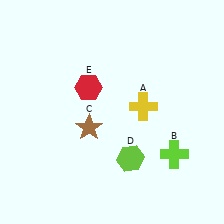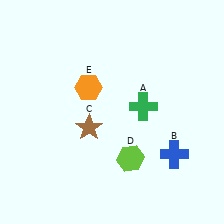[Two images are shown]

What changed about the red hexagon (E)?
In Image 1, E is red. In Image 2, it changed to orange.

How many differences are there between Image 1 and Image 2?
There are 3 differences between the two images.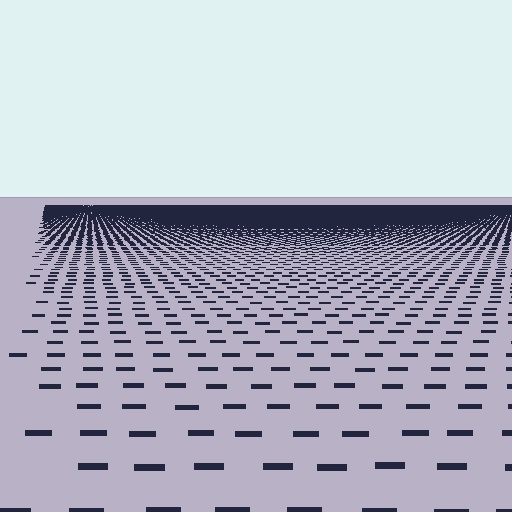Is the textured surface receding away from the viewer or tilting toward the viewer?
The surface is receding away from the viewer. Texture elements get smaller and denser toward the top.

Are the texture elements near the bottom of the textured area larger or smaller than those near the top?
Larger. Near the bottom, elements are closer to the viewer and appear at a bigger on-screen size.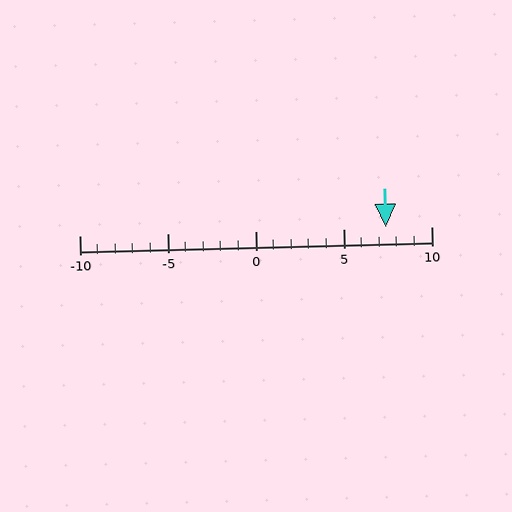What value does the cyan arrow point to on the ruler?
The cyan arrow points to approximately 7.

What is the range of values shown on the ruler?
The ruler shows values from -10 to 10.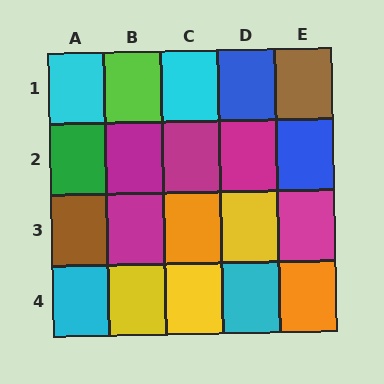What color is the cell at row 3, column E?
Magenta.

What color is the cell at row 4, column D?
Cyan.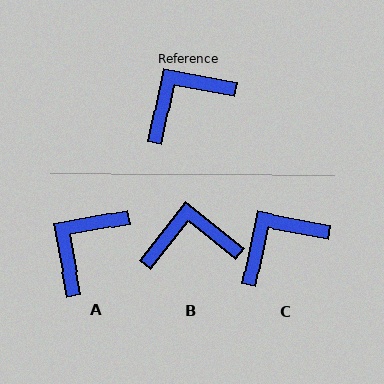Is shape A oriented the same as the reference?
No, it is off by about 22 degrees.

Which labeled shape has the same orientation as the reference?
C.